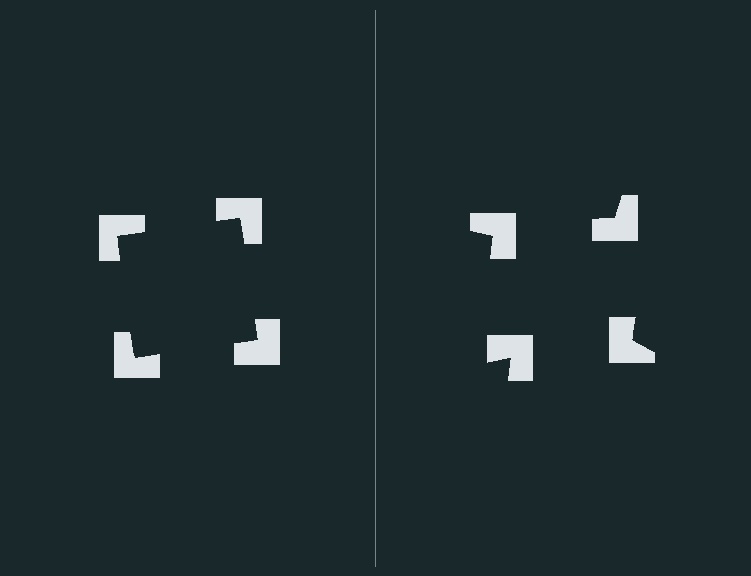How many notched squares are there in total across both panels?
8 — 4 on each side.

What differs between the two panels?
The notched squares are positioned identically on both sides; only the wedge orientations differ. On the left they align to a square; on the right they are misaligned.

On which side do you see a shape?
An illusory square appears on the left side. On the right side the wedge cuts are rotated, so no coherent shape forms.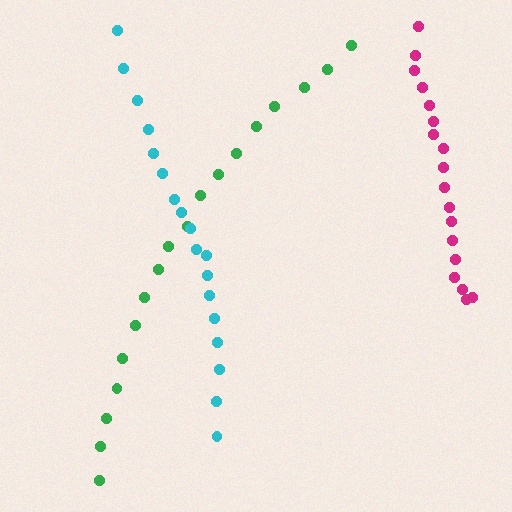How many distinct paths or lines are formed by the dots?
There are 3 distinct paths.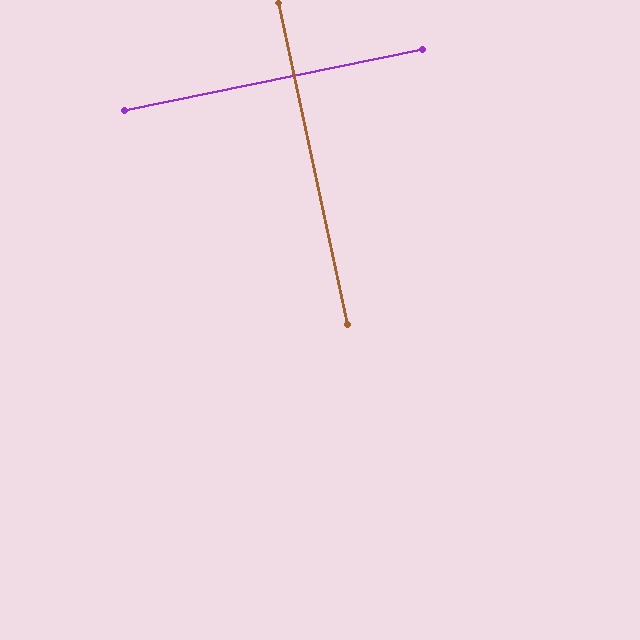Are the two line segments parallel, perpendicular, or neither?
Perpendicular — they meet at approximately 89°.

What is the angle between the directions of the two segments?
Approximately 89 degrees.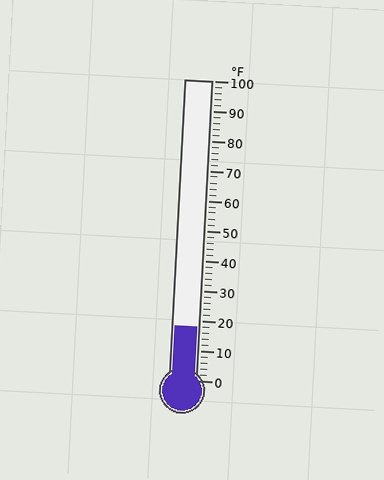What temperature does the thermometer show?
The thermometer shows approximately 18°F.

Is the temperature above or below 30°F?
The temperature is below 30°F.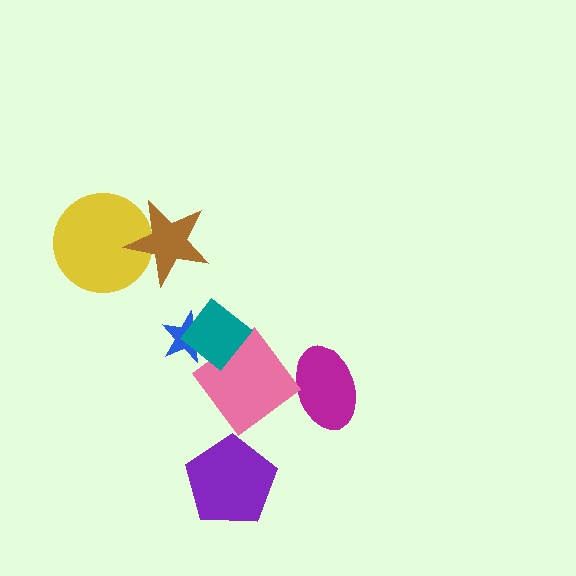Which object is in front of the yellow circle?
The brown star is in front of the yellow circle.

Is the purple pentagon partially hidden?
No, no other shape covers it.